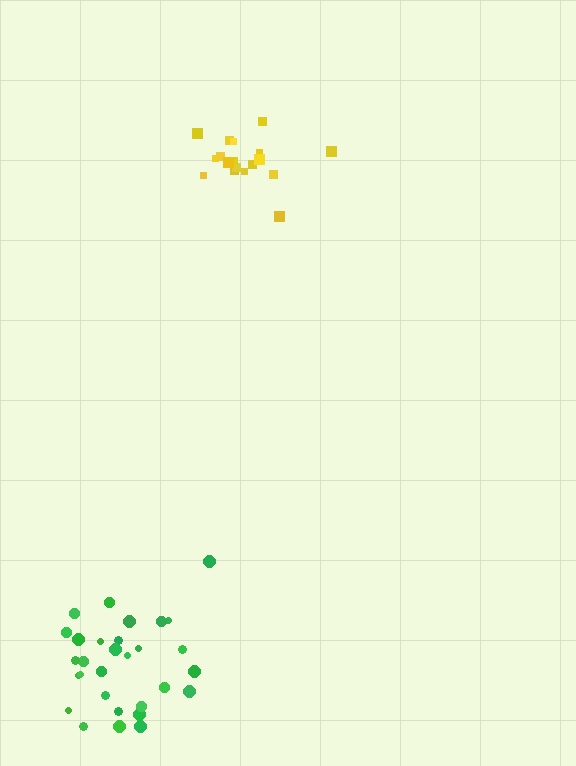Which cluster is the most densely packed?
Yellow.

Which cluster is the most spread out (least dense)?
Green.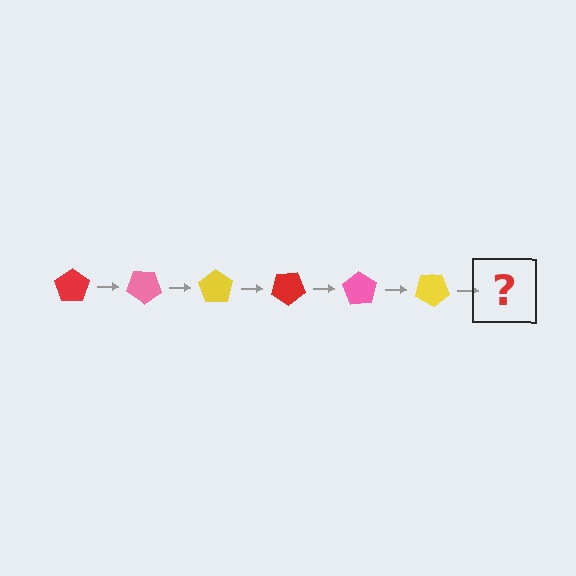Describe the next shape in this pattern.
It should be a red pentagon, rotated 210 degrees from the start.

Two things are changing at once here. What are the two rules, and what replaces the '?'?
The two rules are that it rotates 35 degrees each step and the color cycles through red, pink, and yellow. The '?' should be a red pentagon, rotated 210 degrees from the start.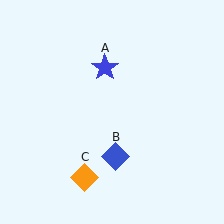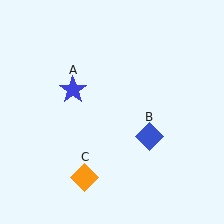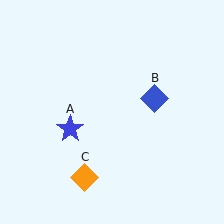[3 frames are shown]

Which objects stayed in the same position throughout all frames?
Orange diamond (object C) remained stationary.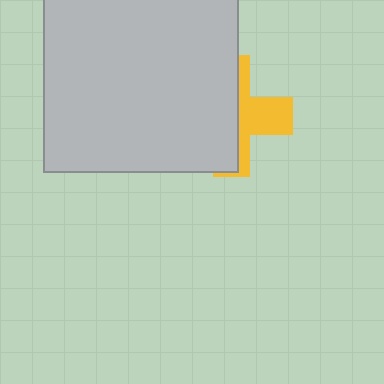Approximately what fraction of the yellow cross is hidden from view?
Roughly 61% of the yellow cross is hidden behind the light gray square.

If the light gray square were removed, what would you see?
You would see the complete yellow cross.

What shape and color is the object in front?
The object in front is a light gray square.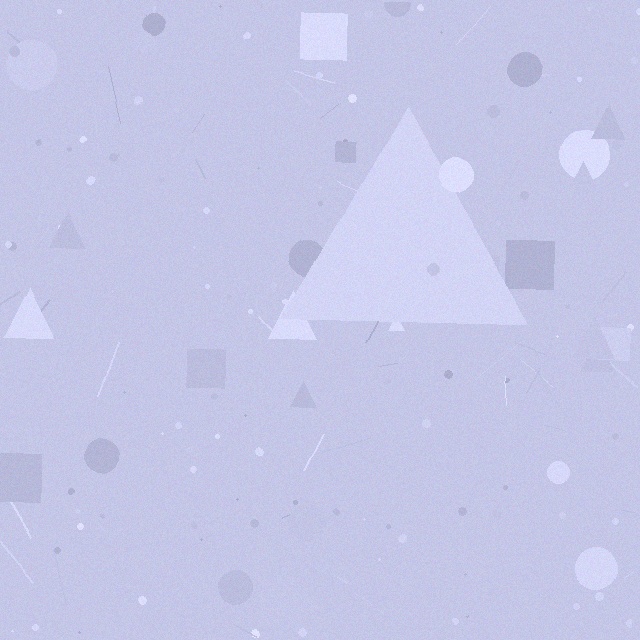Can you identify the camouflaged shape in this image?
The camouflaged shape is a triangle.